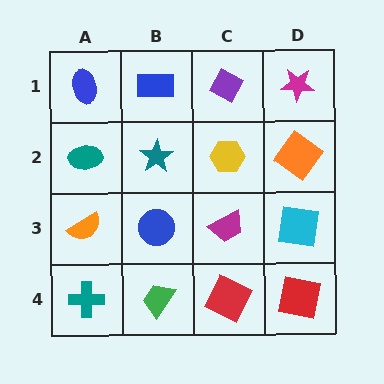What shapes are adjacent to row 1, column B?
A teal star (row 2, column B), a blue ellipse (row 1, column A), a purple diamond (row 1, column C).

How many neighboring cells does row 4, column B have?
3.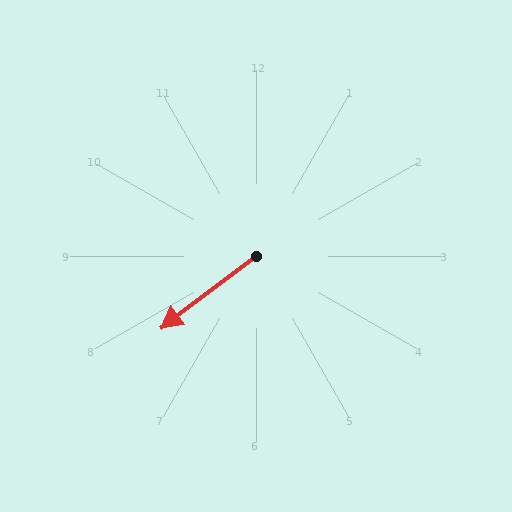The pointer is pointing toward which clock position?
Roughly 8 o'clock.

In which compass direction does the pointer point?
Southwest.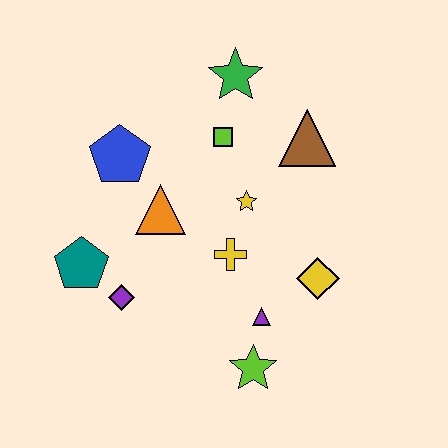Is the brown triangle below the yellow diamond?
No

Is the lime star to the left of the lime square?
No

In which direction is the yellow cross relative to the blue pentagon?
The yellow cross is to the right of the blue pentagon.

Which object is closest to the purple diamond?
The teal pentagon is closest to the purple diamond.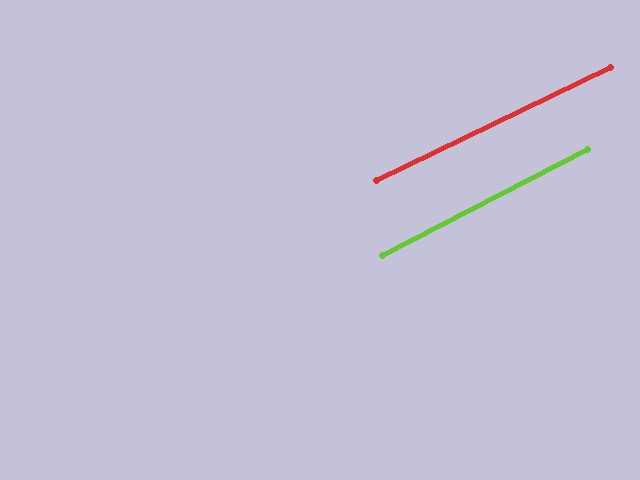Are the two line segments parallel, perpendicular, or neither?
Parallel — their directions differ by only 1.5°.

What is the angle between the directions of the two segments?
Approximately 1 degree.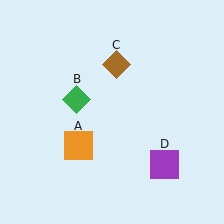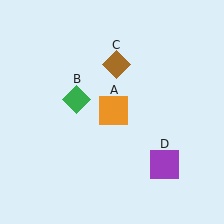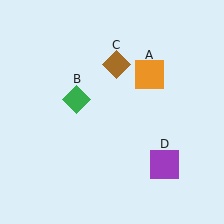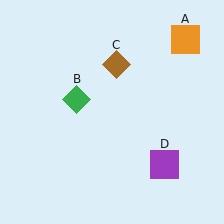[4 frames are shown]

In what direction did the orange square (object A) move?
The orange square (object A) moved up and to the right.